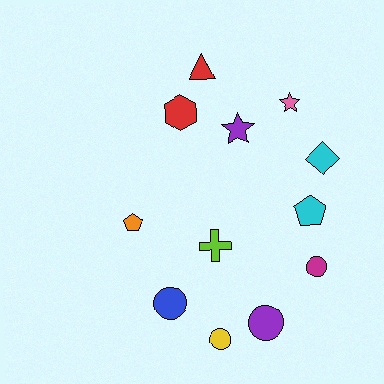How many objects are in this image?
There are 12 objects.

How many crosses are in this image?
There is 1 cross.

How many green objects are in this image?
There are no green objects.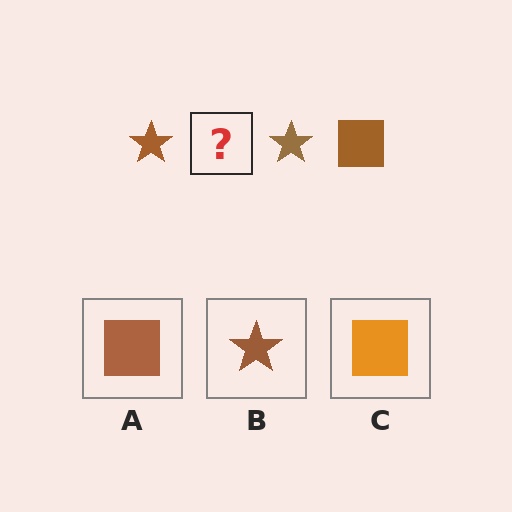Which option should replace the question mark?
Option A.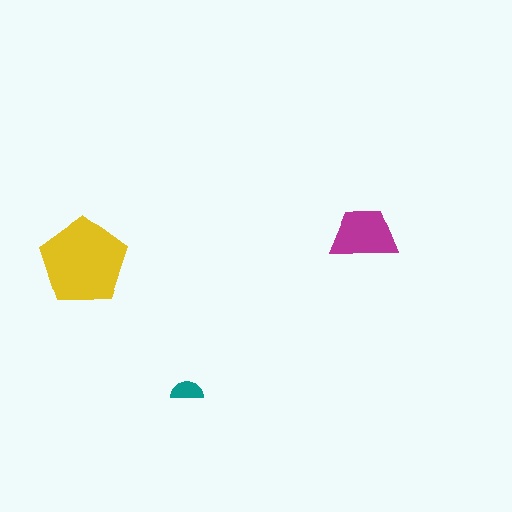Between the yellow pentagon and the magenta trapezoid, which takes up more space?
The yellow pentagon.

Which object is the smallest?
The teal semicircle.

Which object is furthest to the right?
The magenta trapezoid is rightmost.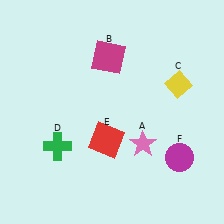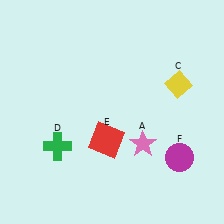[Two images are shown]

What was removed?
The magenta square (B) was removed in Image 2.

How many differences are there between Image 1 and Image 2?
There is 1 difference between the two images.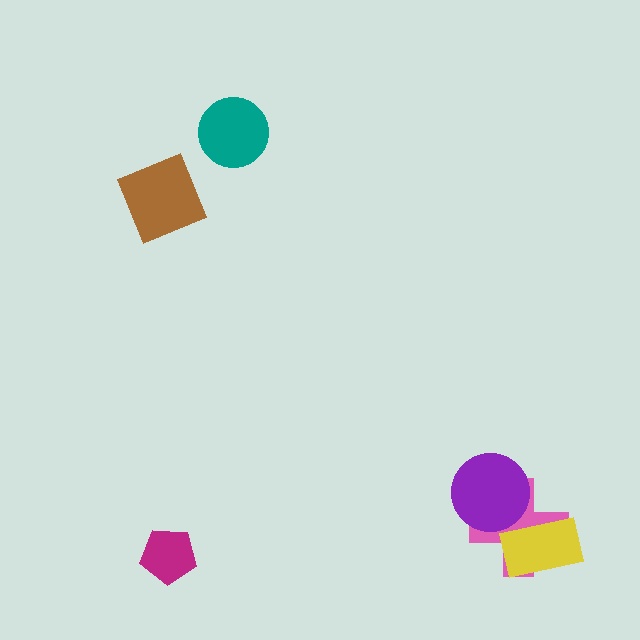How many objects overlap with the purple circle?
1 object overlaps with the purple circle.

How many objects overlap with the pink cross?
2 objects overlap with the pink cross.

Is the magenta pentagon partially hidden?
No, no other shape covers it.